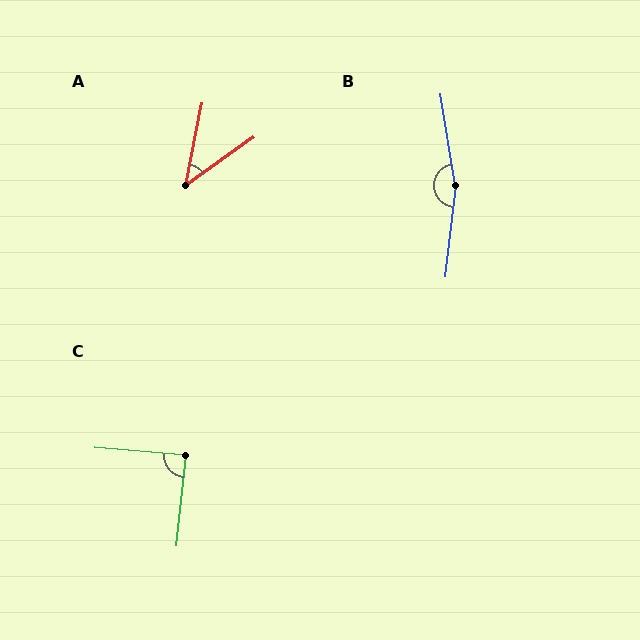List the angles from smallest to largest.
A (44°), C (89°), B (165°).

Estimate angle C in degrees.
Approximately 89 degrees.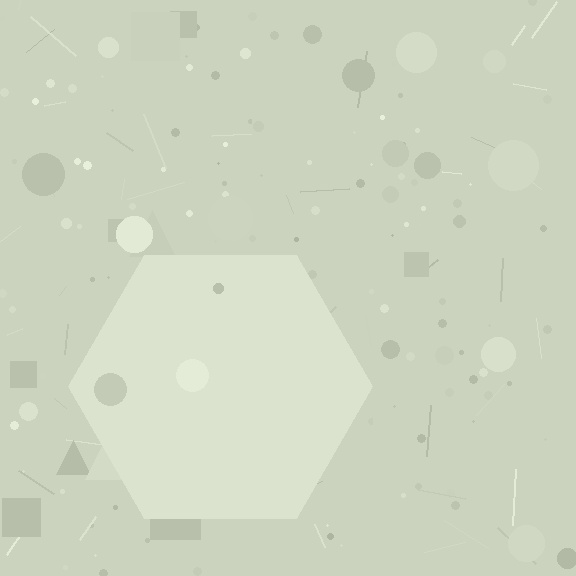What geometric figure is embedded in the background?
A hexagon is embedded in the background.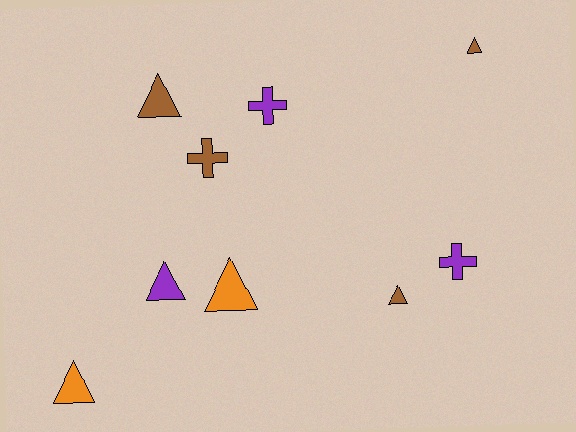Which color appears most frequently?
Brown, with 4 objects.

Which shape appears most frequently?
Triangle, with 6 objects.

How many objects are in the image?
There are 9 objects.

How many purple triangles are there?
There is 1 purple triangle.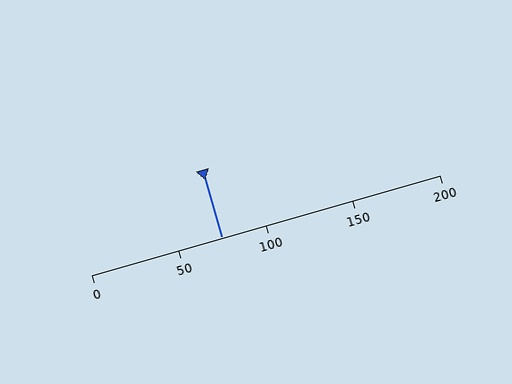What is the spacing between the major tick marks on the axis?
The major ticks are spaced 50 apart.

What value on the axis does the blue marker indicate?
The marker indicates approximately 75.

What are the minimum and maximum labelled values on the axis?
The axis runs from 0 to 200.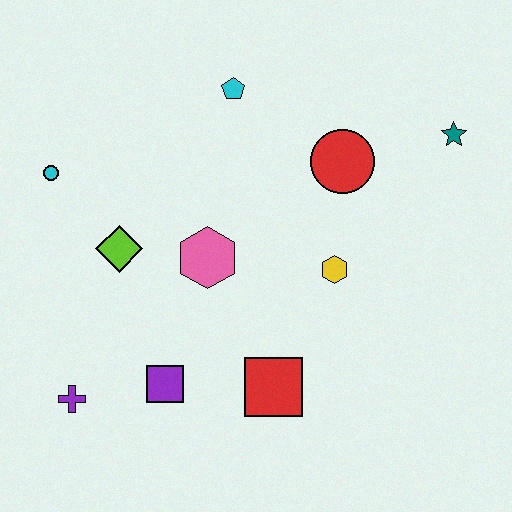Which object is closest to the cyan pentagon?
The red circle is closest to the cyan pentagon.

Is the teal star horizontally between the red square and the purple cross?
No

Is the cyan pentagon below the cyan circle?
No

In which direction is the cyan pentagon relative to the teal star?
The cyan pentagon is to the left of the teal star.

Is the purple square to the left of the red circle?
Yes